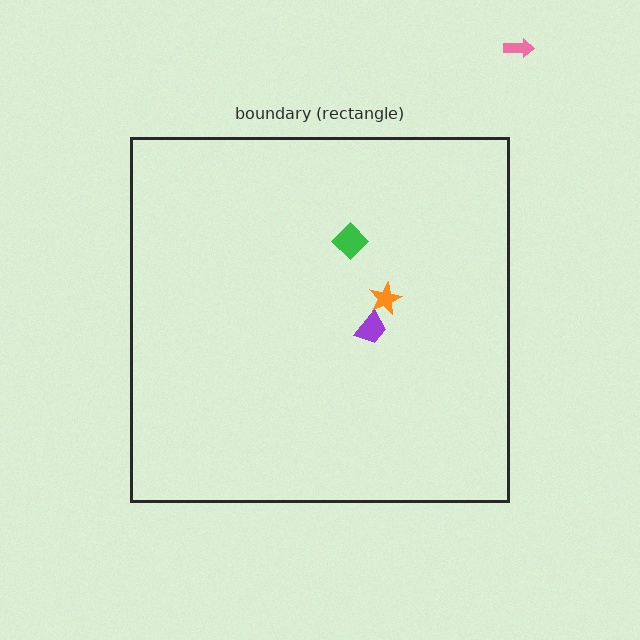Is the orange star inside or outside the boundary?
Inside.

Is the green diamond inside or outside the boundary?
Inside.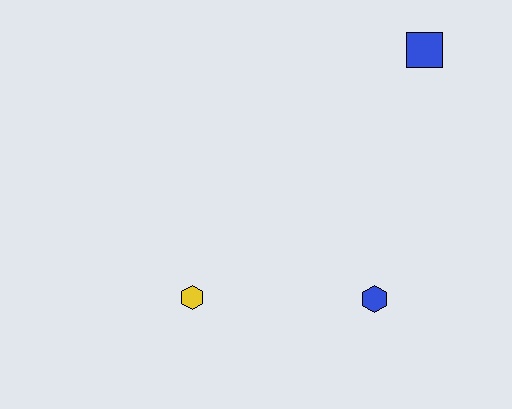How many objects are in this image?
There are 3 objects.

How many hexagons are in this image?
There are 2 hexagons.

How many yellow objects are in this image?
There is 1 yellow object.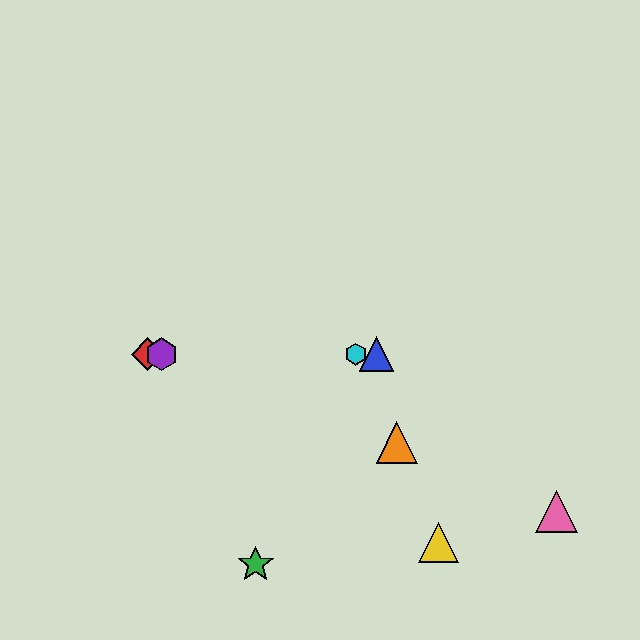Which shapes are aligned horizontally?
The red diamond, the blue triangle, the purple hexagon, the cyan hexagon are aligned horizontally.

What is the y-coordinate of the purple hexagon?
The purple hexagon is at y≈354.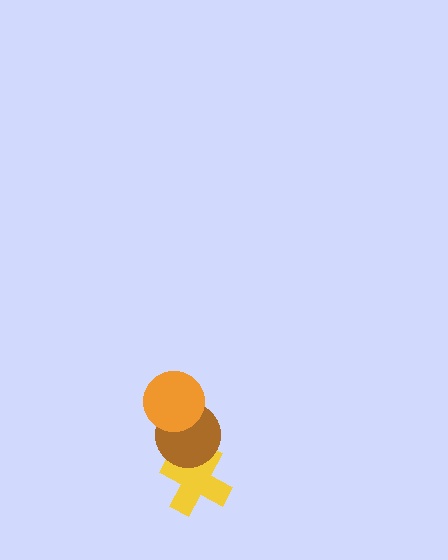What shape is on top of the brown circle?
The orange circle is on top of the brown circle.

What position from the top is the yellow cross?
The yellow cross is 3rd from the top.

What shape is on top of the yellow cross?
The brown circle is on top of the yellow cross.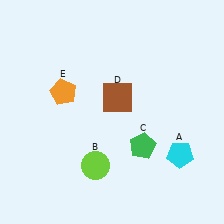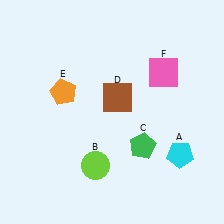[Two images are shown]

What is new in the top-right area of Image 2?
A pink square (F) was added in the top-right area of Image 2.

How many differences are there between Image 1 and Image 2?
There is 1 difference between the two images.